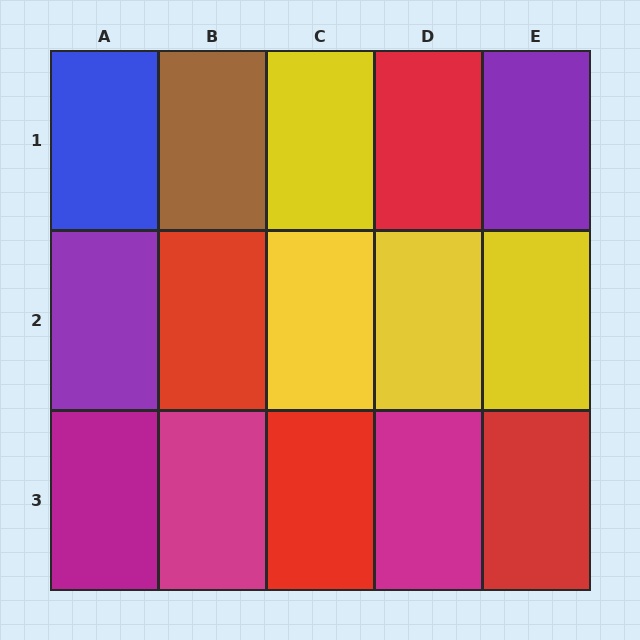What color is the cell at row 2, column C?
Yellow.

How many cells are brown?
1 cell is brown.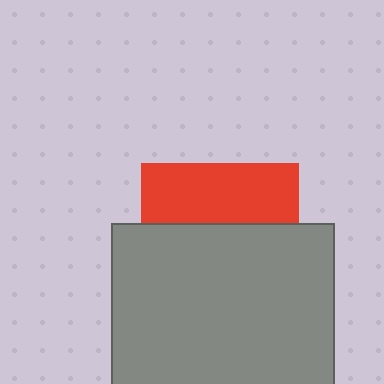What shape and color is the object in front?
The object in front is a gray square.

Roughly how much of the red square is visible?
A small part of it is visible (roughly 38%).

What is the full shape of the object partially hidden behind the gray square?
The partially hidden object is a red square.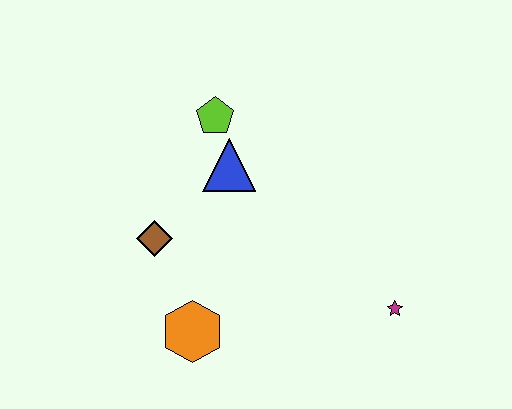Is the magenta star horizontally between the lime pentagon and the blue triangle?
No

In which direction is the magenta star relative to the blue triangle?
The magenta star is to the right of the blue triangle.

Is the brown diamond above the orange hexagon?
Yes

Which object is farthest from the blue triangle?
The magenta star is farthest from the blue triangle.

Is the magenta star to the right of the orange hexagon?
Yes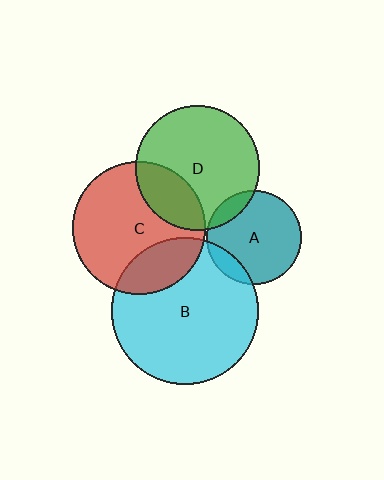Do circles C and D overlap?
Yes.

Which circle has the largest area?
Circle B (cyan).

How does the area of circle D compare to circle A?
Approximately 1.7 times.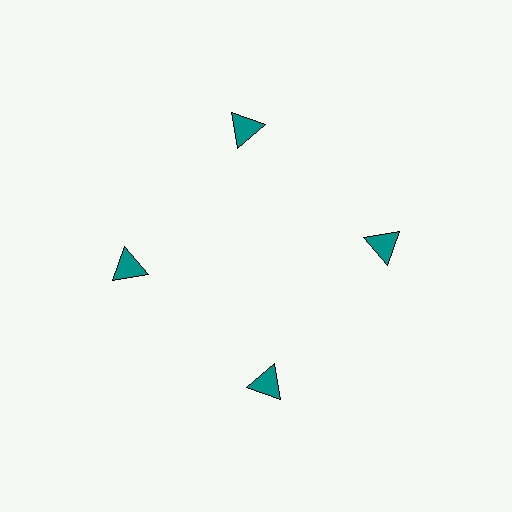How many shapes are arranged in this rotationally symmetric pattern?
There are 4 shapes, arranged in 4 groups of 1.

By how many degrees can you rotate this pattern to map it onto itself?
The pattern maps onto itself every 90 degrees of rotation.